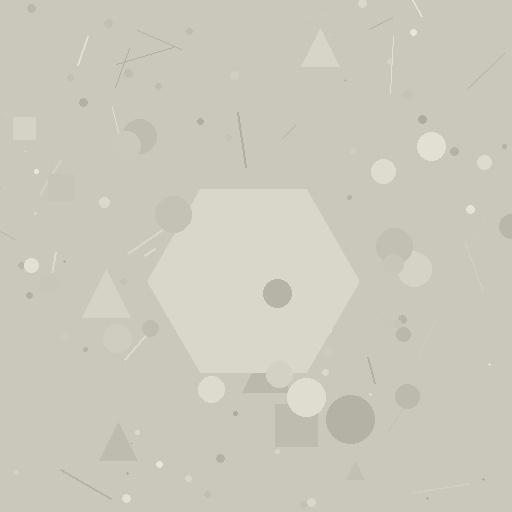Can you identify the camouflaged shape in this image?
The camouflaged shape is a hexagon.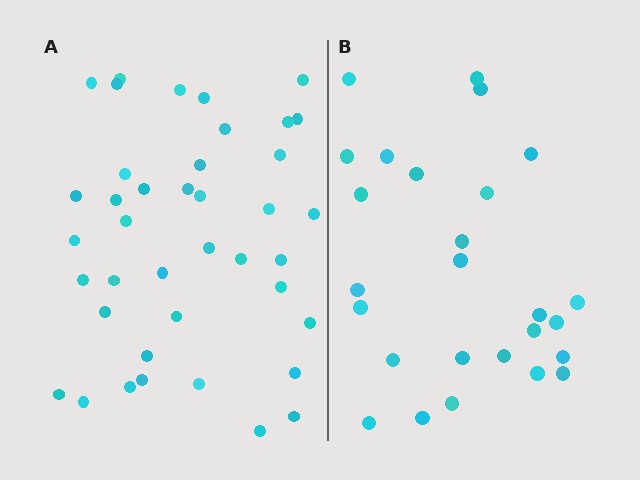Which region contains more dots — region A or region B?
Region A (the left region) has more dots.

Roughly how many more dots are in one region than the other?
Region A has approximately 15 more dots than region B.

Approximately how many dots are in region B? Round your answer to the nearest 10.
About 30 dots. (The exact count is 26, which rounds to 30.)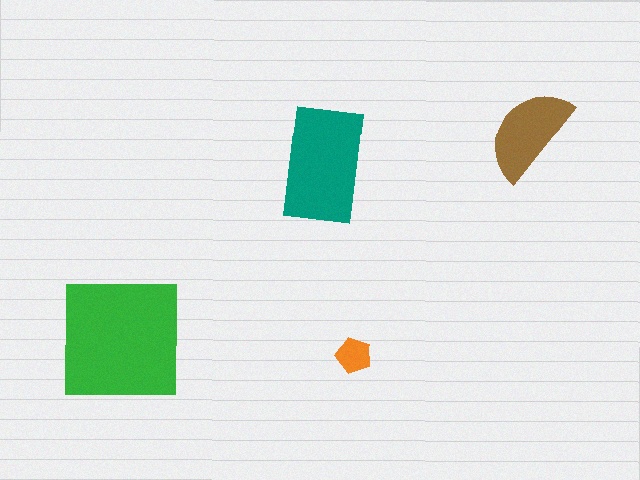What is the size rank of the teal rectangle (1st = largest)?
2nd.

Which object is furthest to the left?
The green square is leftmost.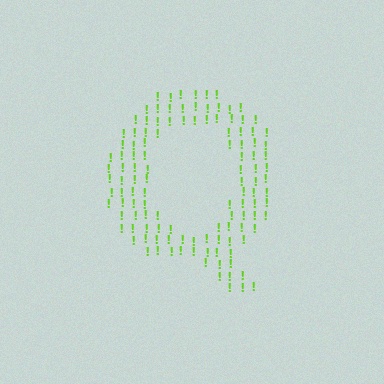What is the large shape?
The large shape is the letter Q.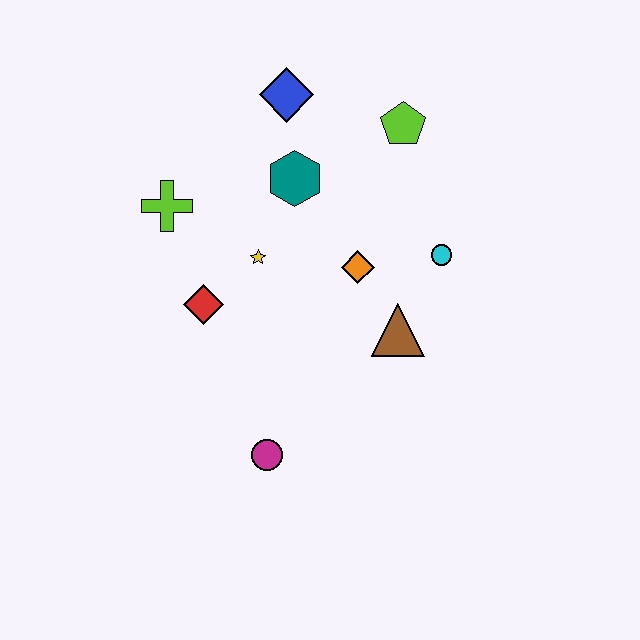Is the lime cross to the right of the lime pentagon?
No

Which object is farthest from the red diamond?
The lime pentagon is farthest from the red diamond.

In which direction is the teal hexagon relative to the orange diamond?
The teal hexagon is above the orange diamond.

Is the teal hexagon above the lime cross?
Yes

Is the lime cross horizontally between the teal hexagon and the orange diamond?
No